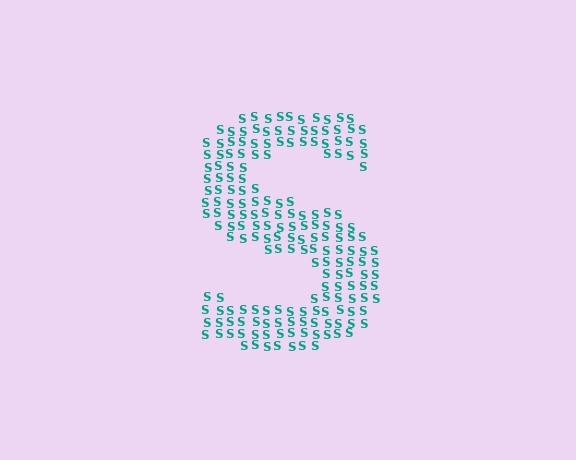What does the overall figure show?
The overall figure shows the letter S.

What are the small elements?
The small elements are letter S's.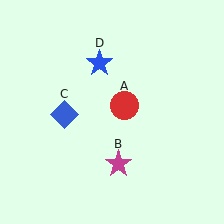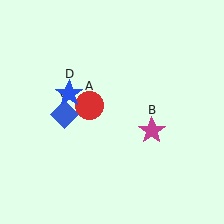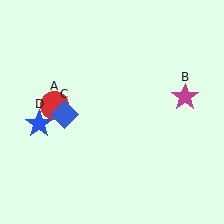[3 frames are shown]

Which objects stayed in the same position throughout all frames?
Blue diamond (object C) remained stationary.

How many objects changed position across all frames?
3 objects changed position: red circle (object A), magenta star (object B), blue star (object D).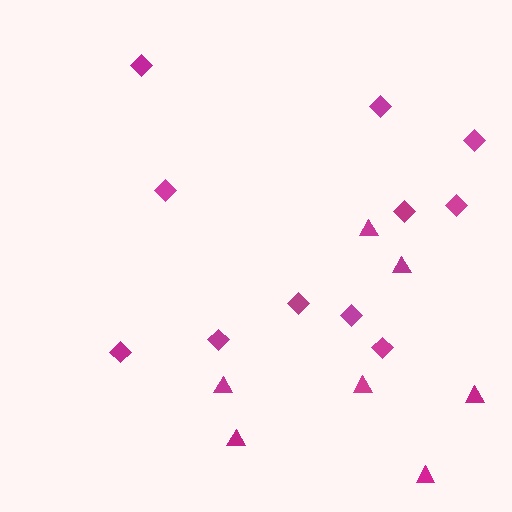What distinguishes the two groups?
There are 2 groups: one group of diamonds (11) and one group of triangles (7).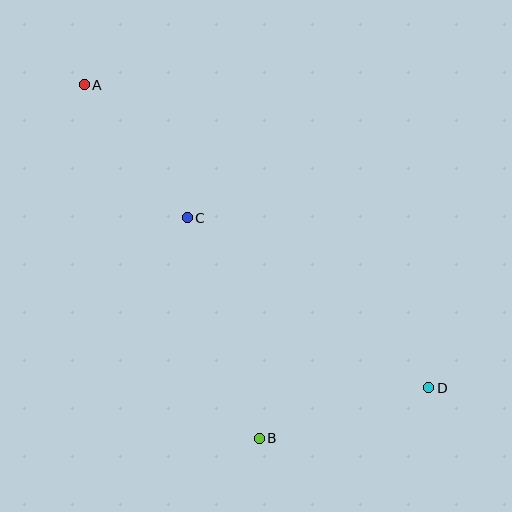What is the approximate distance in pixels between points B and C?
The distance between B and C is approximately 232 pixels.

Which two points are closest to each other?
Points A and C are closest to each other.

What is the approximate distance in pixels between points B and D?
The distance between B and D is approximately 177 pixels.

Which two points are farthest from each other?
Points A and D are farthest from each other.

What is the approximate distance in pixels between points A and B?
The distance between A and B is approximately 394 pixels.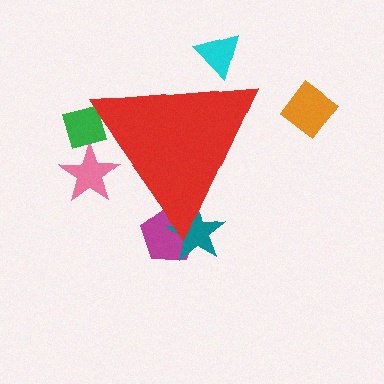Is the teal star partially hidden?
Yes, the teal star is partially hidden behind the red triangle.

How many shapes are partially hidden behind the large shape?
5 shapes are partially hidden.